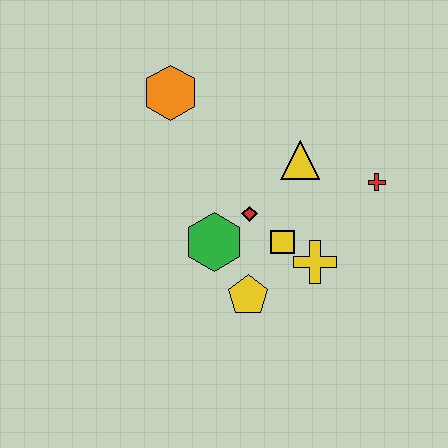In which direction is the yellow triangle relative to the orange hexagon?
The yellow triangle is to the right of the orange hexagon.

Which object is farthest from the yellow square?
The orange hexagon is farthest from the yellow square.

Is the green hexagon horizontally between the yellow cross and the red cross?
No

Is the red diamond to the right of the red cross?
No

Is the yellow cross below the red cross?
Yes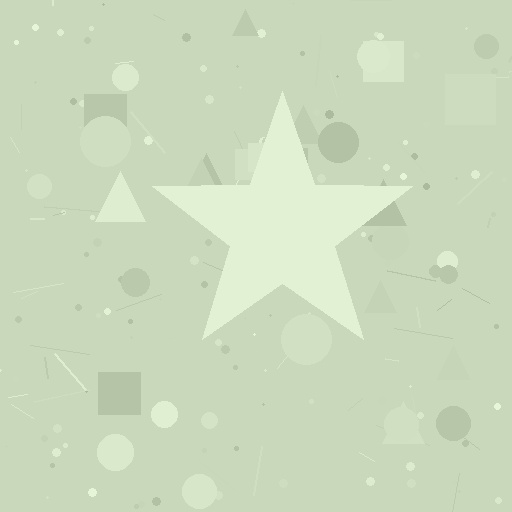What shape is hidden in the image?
A star is hidden in the image.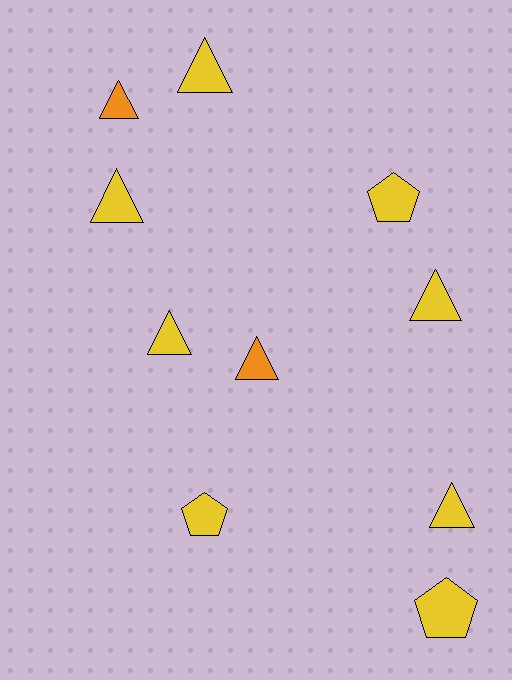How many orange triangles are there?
There are 2 orange triangles.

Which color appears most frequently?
Yellow, with 8 objects.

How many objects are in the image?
There are 10 objects.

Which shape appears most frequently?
Triangle, with 7 objects.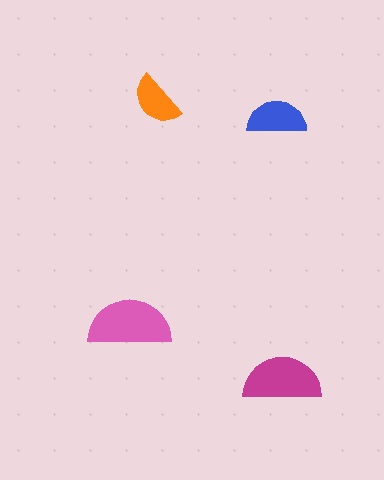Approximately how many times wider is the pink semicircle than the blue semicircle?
About 1.5 times wider.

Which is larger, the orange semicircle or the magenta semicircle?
The magenta one.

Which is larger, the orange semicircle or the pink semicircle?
The pink one.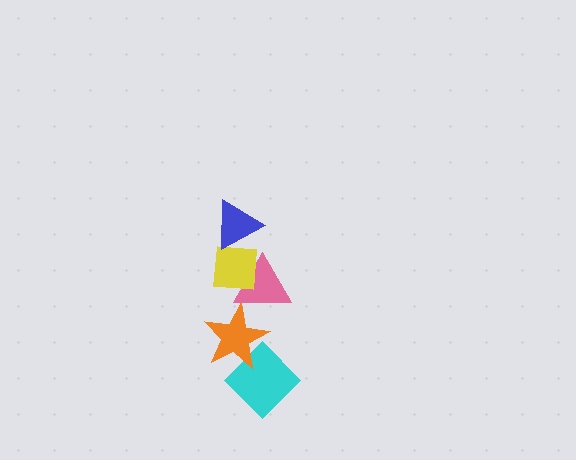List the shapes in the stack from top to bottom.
From top to bottom: the blue triangle, the yellow square, the pink triangle, the orange star, the cyan diamond.